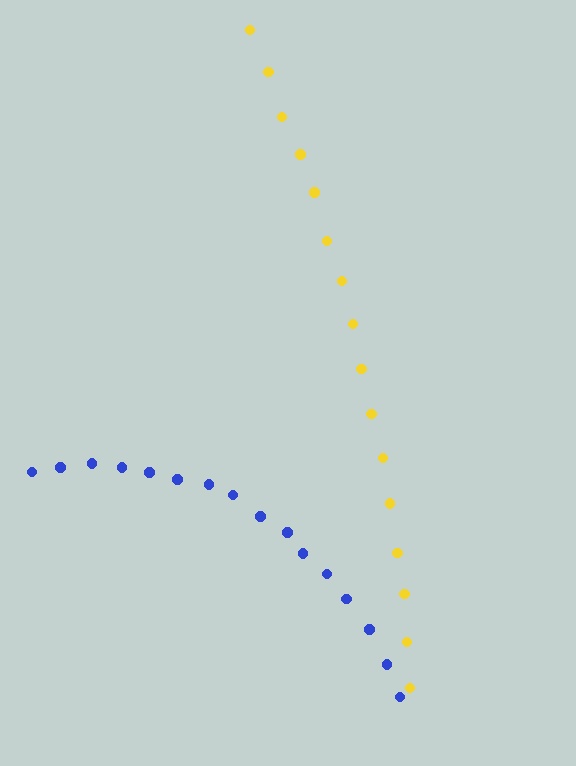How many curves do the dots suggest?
There are 2 distinct paths.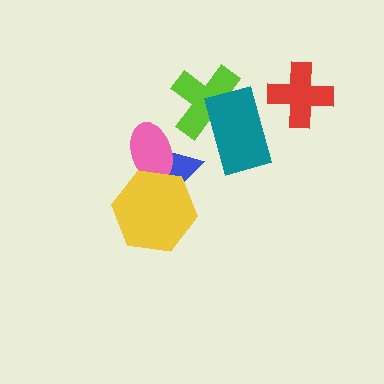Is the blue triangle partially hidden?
Yes, it is partially covered by another shape.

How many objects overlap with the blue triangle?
2 objects overlap with the blue triangle.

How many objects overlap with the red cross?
0 objects overlap with the red cross.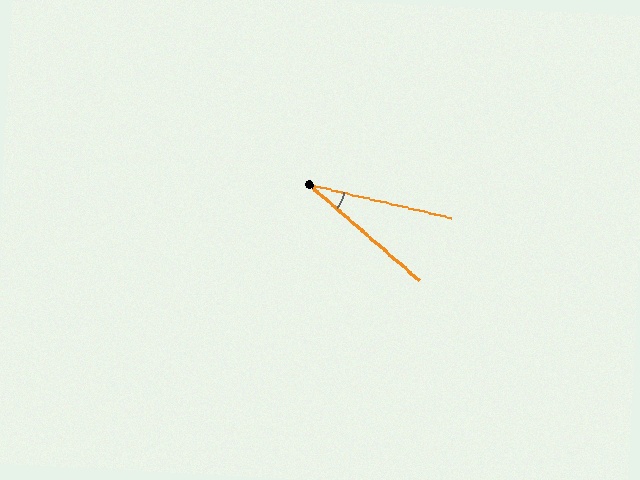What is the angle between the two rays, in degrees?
Approximately 28 degrees.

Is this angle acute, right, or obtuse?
It is acute.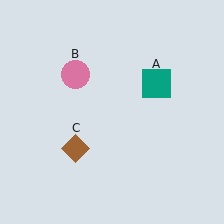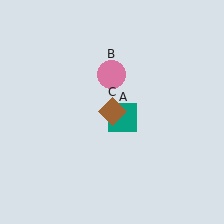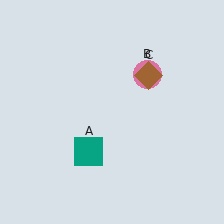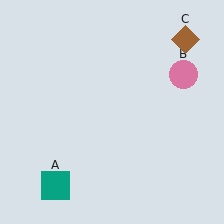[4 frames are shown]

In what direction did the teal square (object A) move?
The teal square (object A) moved down and to the left.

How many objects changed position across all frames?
3 objects changed position: teal square (object A), pink circle (object B), brown diamond (object C).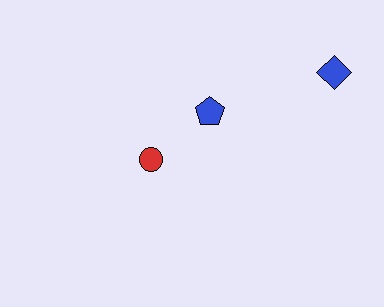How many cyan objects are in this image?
There are no cyan objects.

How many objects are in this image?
There are 3 objects.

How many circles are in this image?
There is 1 circle.